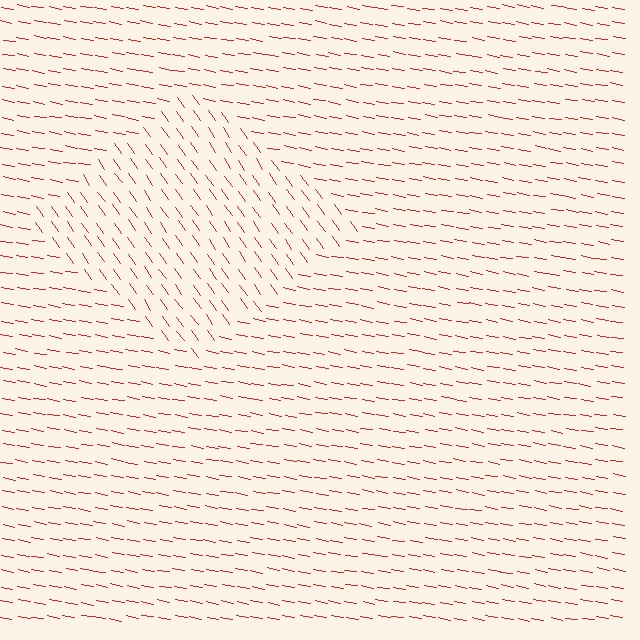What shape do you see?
I see a diamond.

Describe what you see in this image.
The image is filled with small red line segments. A diamond region in the image has lines oriented differently from the surrounding lines, creating a visible texture boundary.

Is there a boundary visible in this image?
Yes, there is a texture boundary formed by a change in line orientation.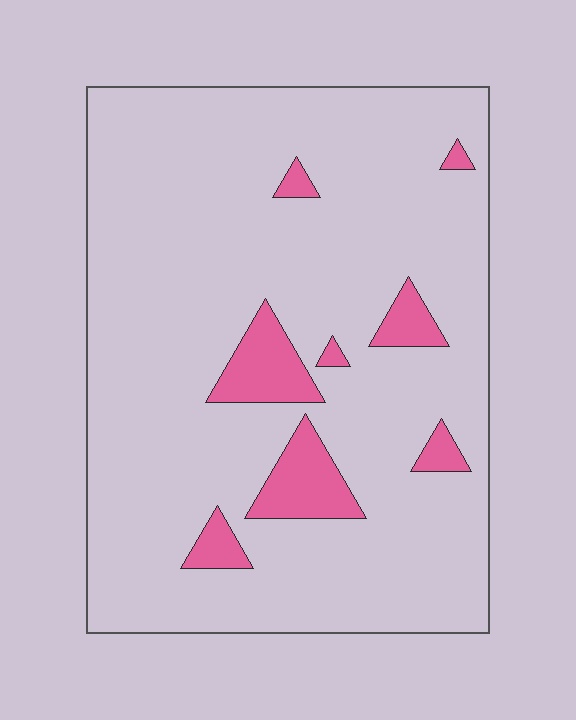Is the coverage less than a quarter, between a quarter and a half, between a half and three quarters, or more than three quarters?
Less than a quarter.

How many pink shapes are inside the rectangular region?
8.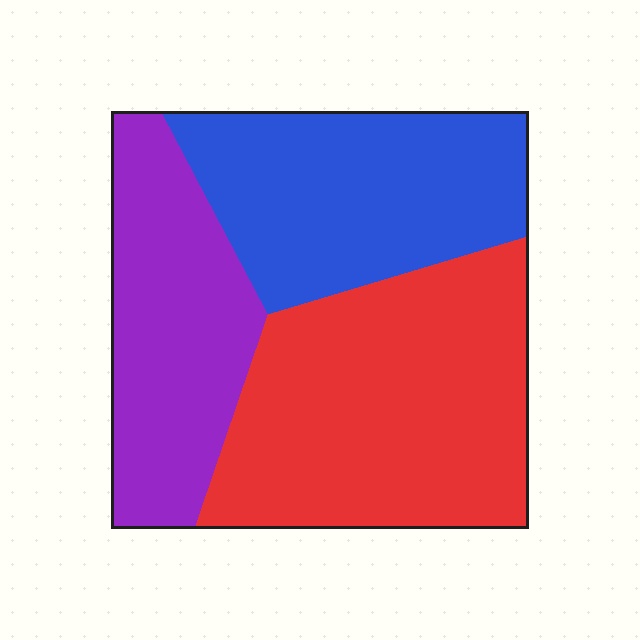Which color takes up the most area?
Red, at roughly 40%.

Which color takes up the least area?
Purple, at roughly 25%.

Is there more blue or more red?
Red.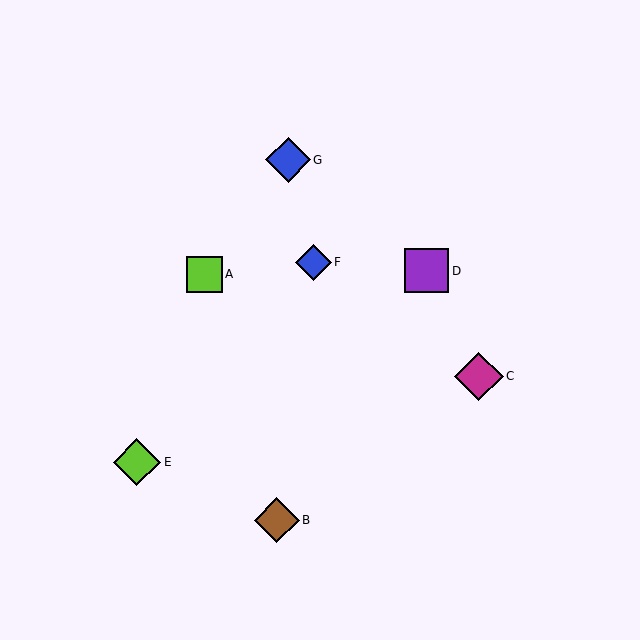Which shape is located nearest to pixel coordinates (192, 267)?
The lime square (labeled A) at (204, 274) is nearest to that location.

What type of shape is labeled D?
Shape D is a purple square.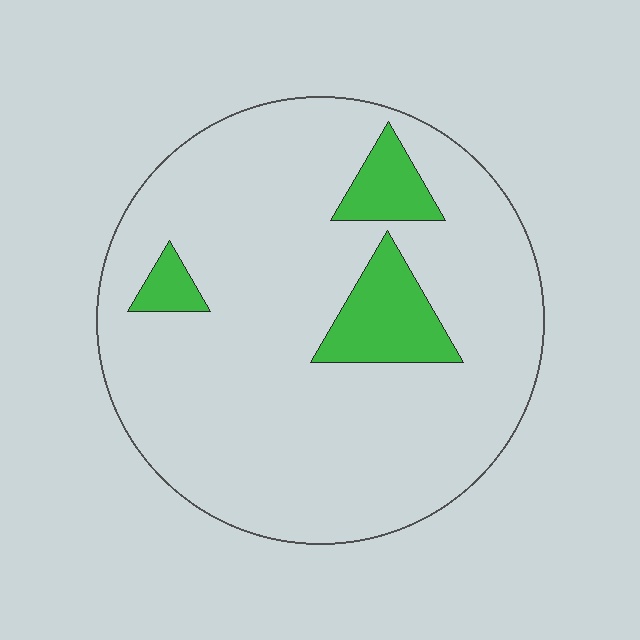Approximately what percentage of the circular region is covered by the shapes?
Approximately 10%.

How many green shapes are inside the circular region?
3.